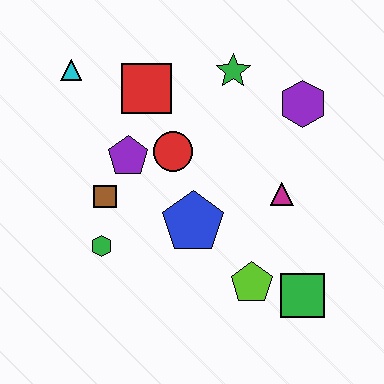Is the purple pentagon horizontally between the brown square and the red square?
Yes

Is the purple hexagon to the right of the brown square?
Yes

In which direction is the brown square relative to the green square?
The brown square is to the left of the green square.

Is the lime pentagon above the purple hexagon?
No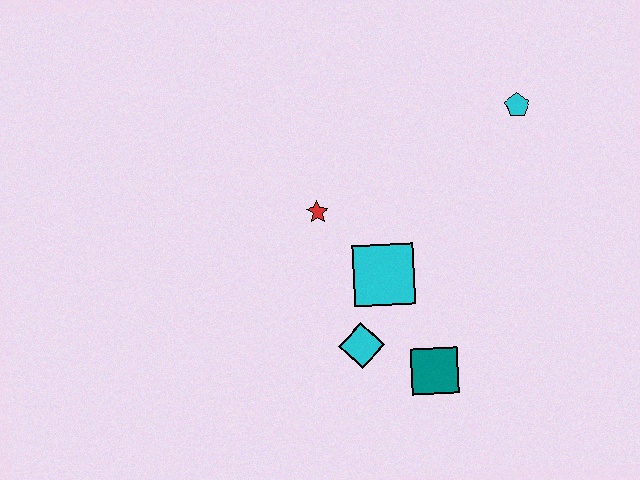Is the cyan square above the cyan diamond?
Yes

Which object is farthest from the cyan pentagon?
The cyan diamond is farthest from the cyan pentagon.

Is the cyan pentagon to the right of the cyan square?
Yes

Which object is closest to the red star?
The cyan square is closest to the red star.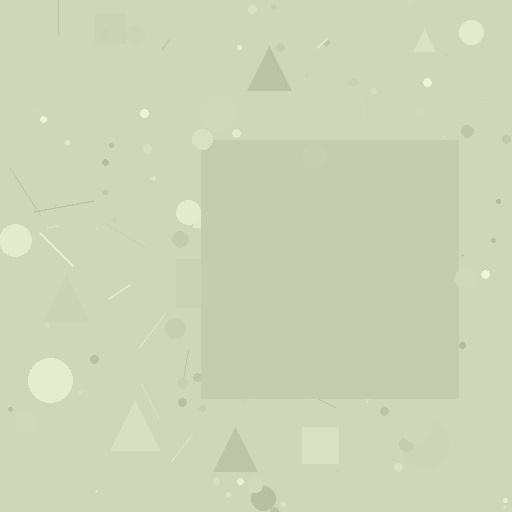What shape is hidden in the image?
A square is hidden in the image.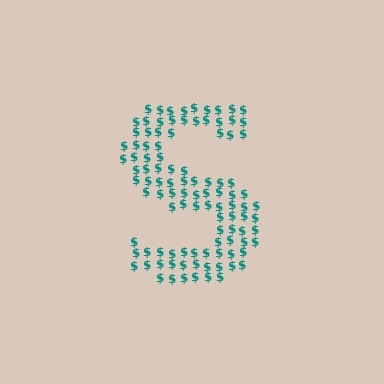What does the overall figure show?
The overall figure shows the letter S.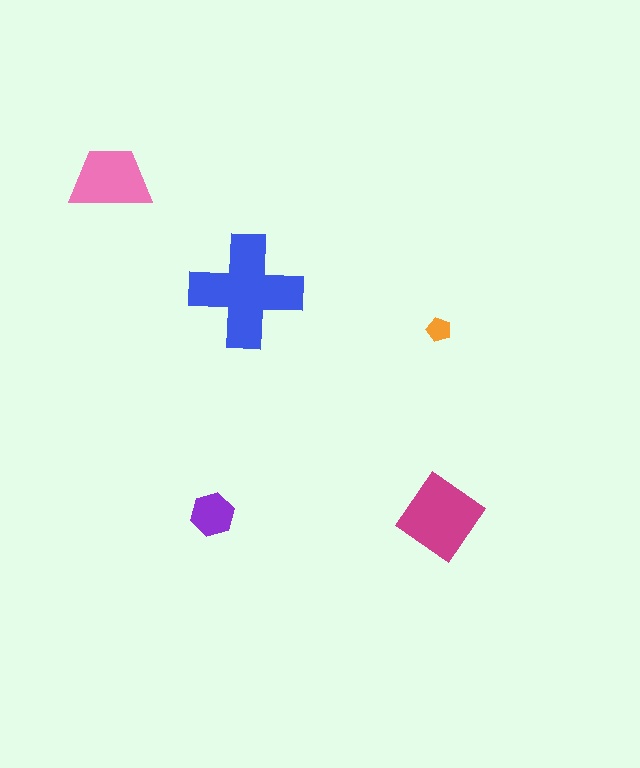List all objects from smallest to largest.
The orange pentagon, the purple hexagon, the pink trapezoid, the magenta diamond, the blue cross.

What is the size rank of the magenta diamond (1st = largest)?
2nd.